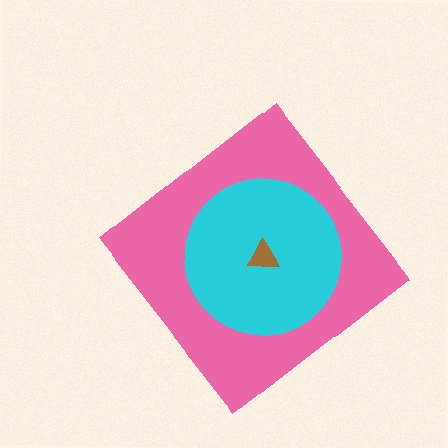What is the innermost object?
The brown triangle.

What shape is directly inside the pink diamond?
The cyan circle.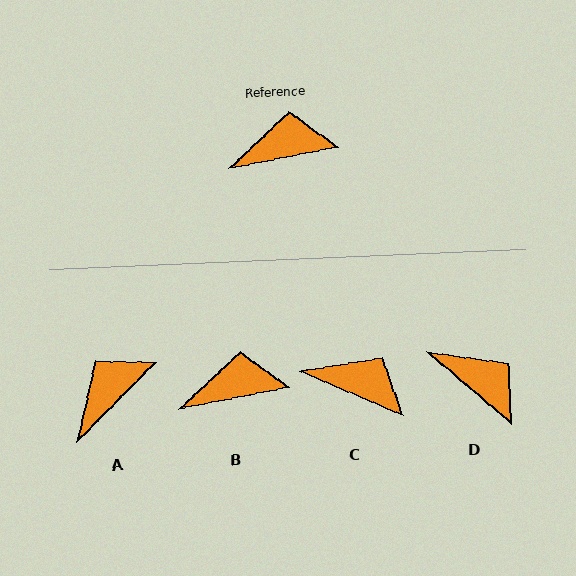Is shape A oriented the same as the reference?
No, it is off by about 34 degrees.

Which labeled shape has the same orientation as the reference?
B.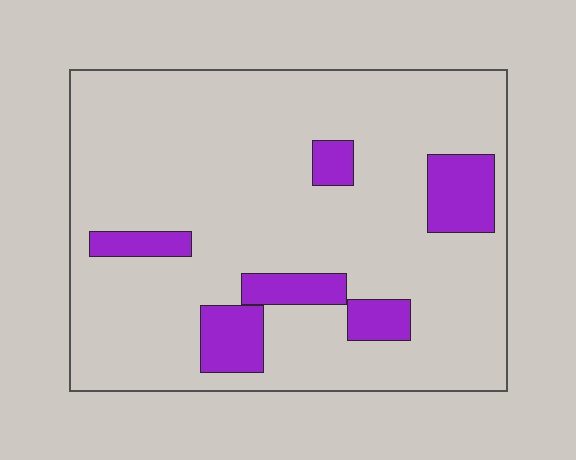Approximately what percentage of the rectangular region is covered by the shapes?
Approximately 15%.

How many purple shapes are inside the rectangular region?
6.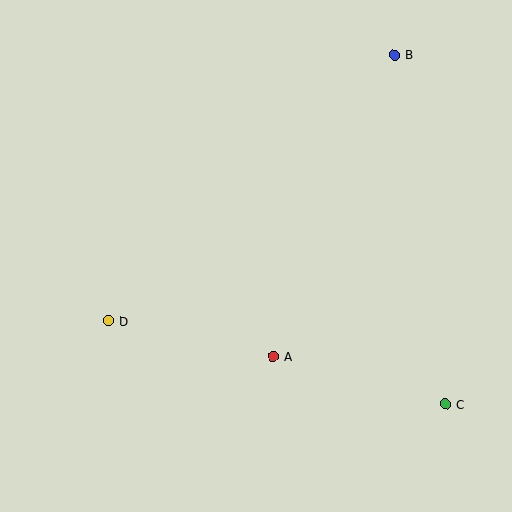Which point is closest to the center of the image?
Point A at (273, 357) is closest to the center.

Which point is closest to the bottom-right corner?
Point C is closest to the bottom-right corner.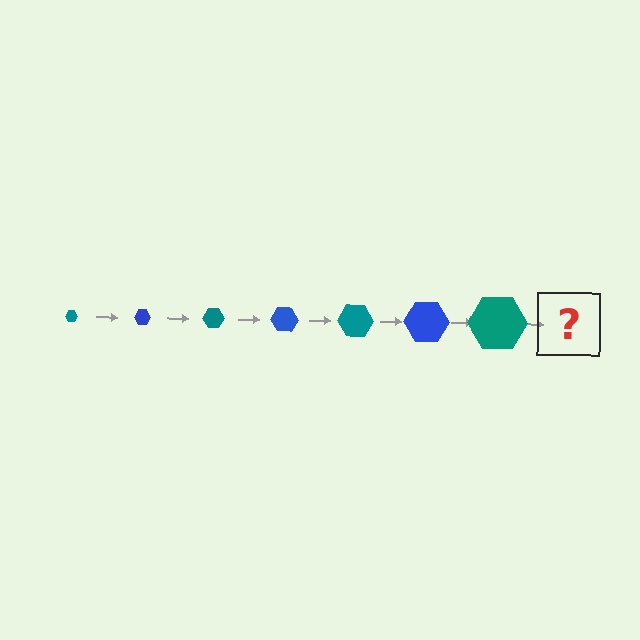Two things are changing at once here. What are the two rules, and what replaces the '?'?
The two rules are that the hexagon grows larger each step and the color cycles through teal and blue. The '?' should be a blue hexagon, larger than the previous one.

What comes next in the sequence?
The next element should be a blue hexagon, larger than the previous one.